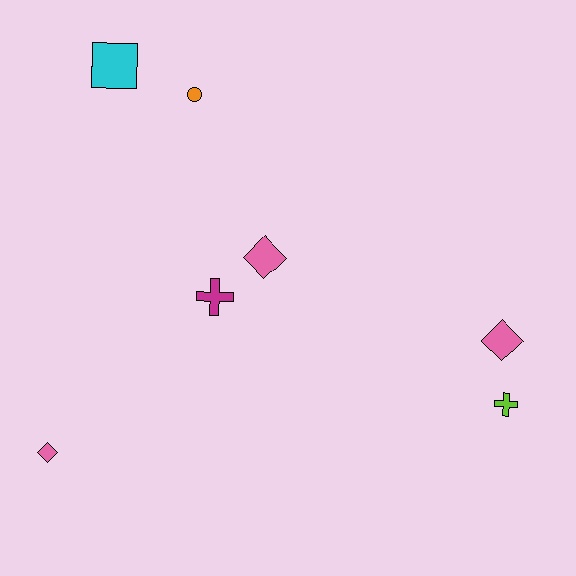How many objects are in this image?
There are 7 objects.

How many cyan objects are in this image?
There is 1 cyan object.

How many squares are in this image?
There is 1 square.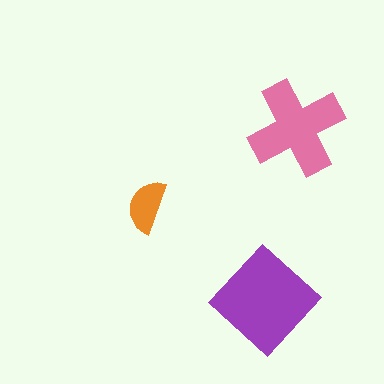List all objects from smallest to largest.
The orange semicircle, the pink cross, the purple diamond.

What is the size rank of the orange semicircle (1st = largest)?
3rd.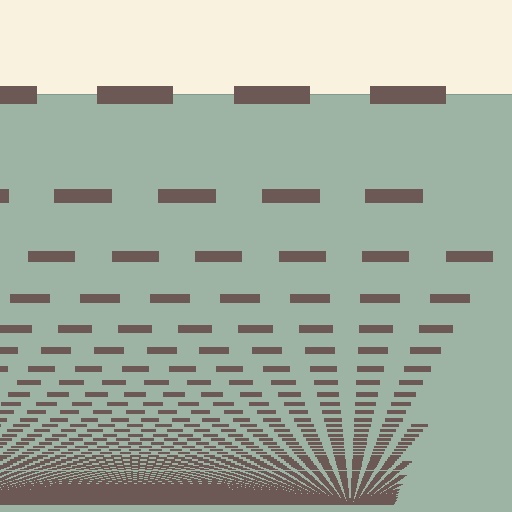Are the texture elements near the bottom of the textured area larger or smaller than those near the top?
Smaller. The gradient is inverted — elements near the bottom are smaller and denser.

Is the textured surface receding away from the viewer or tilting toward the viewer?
The surface appears to tilt toward the viewer. Texture elements get larger and sparser toward the top.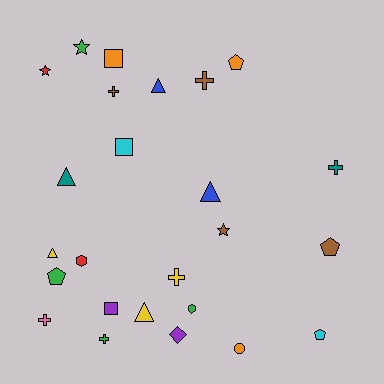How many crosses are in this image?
There are 6 crosses.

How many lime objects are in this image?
There are no lime objects.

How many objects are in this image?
There are 25 objects.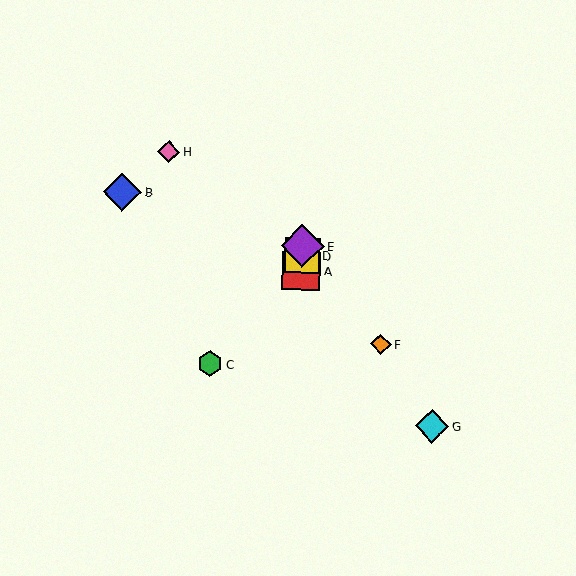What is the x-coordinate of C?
Object C is at x≈210.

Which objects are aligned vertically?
Objects A, D, E are aligned vertically.